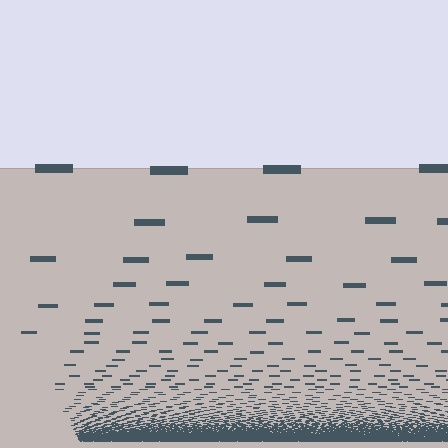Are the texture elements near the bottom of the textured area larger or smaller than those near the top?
Smaller. The gradient is inverted — elements near the bottom are smaller and denser.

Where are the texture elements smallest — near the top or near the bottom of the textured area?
Near the bottom.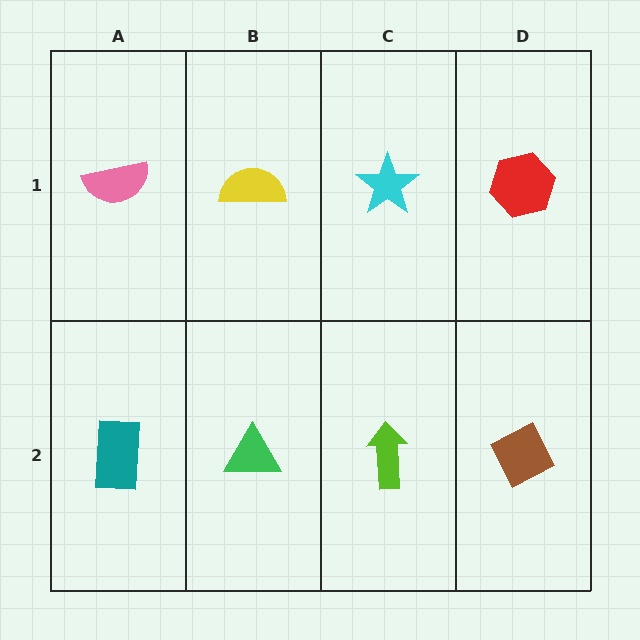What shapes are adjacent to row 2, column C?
A cyan star (row 1, column C), a green triangle (row 2, column B), a brown diamond (row 2, column D).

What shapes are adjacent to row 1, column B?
A green triangle (row 2, column B), a pink semicircle (row 1, column A), a cyan star (row 1, column C).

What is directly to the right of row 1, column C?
A red hexagon.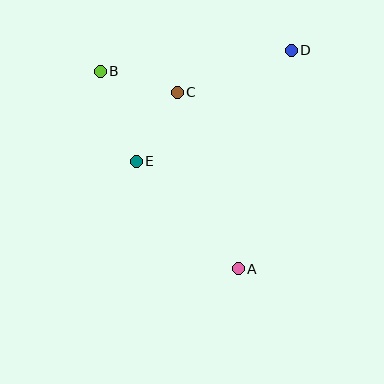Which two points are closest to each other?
Points B and C are closest to each other.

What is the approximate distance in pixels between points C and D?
The distance between C and D is approximately 121 pixels.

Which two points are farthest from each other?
Points A and B are farthest from each other.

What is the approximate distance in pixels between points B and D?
The distance between B and D is approximately 192 pixels.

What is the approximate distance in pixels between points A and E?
The distance between A and E is approximately 148 pixels.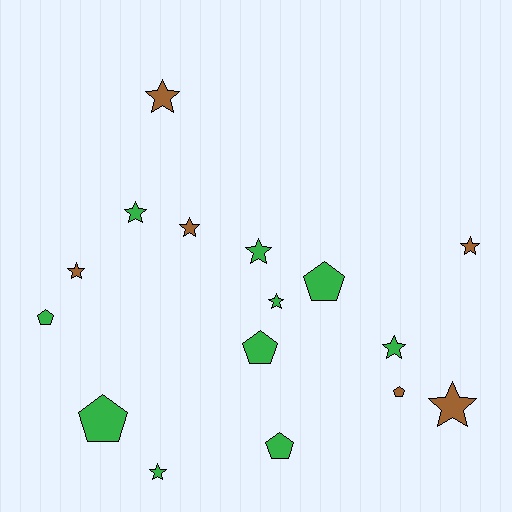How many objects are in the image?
There are 16 objects.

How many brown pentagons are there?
There is 1 brown pentagon.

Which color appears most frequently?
Green, with 10 objects.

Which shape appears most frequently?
Star, with 10 objects.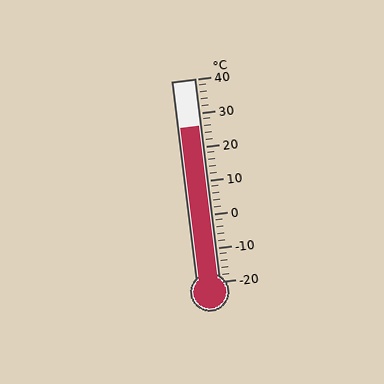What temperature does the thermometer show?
The thermometer shows approximately 26°C.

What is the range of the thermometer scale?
The thermometer scale ranges from -20°C to 40°C.